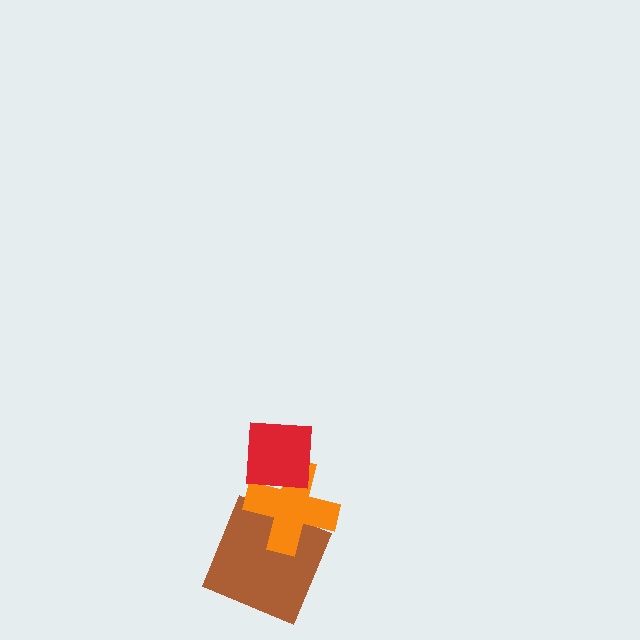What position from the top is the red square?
The red square is 1st from the top.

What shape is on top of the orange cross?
The red square is on top of the orange cross.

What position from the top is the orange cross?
The orange cross is 2nd from the top.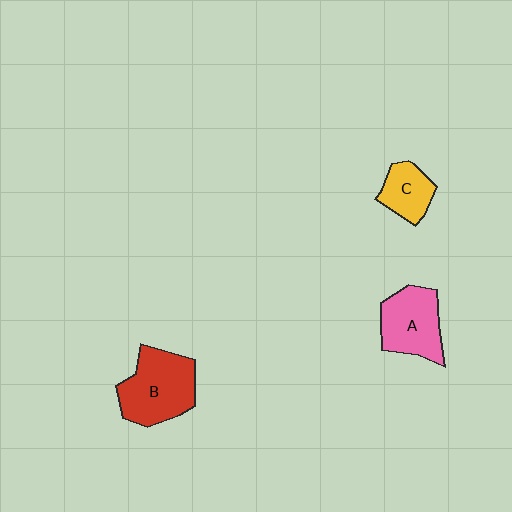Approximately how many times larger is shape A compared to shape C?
Approximately 1.6 times.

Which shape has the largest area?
Shape B (red).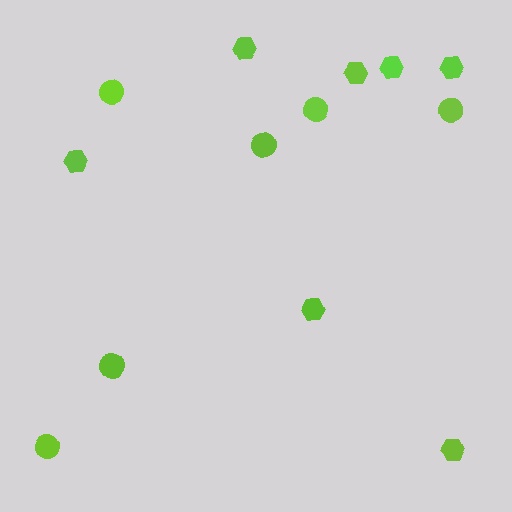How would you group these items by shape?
There are 2 groups: one group of hexagons (7) and one group of circles (6).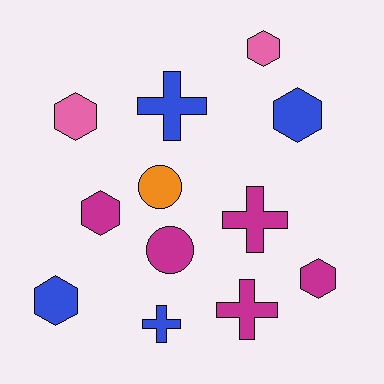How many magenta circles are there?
There is 1 magenta circle.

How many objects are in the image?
There are 12 objects.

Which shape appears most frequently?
Hexagon, with 6 objects.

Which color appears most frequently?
Magenta, with 5 objects.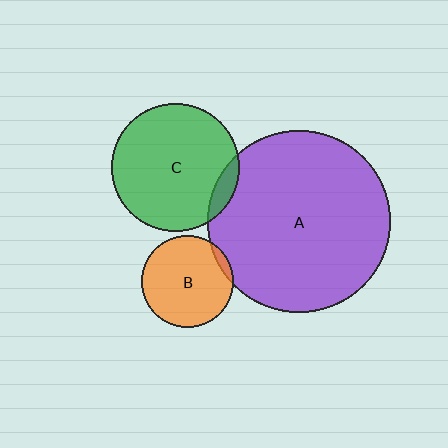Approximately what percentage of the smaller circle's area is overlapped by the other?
Approximately 10%.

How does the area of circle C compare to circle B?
Approximately 1.9 times.